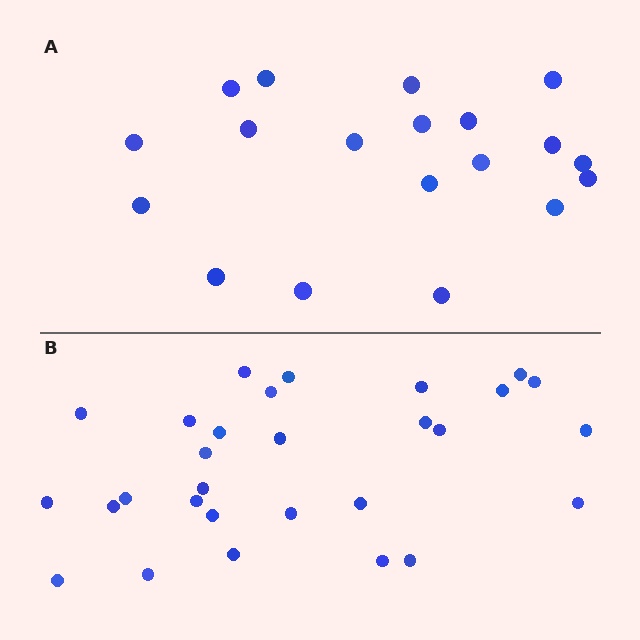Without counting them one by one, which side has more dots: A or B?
Region B (the bottom region) has more dots.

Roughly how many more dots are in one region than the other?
Region B has roughly 10 or so more dots than region A.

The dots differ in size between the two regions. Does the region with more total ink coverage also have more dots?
No. Region A has more total ink coverage because its dots are larger, but region B actually contains more individual dots. Total area can be misleading — the number of items is what matters here.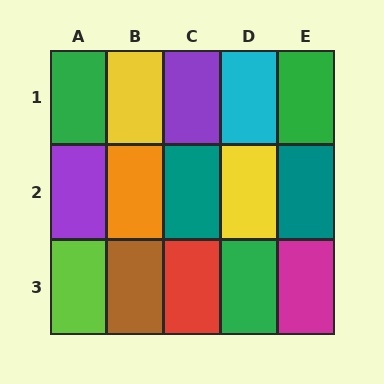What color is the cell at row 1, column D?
Cyan.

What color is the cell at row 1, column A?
Green.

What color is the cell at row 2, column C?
Teal.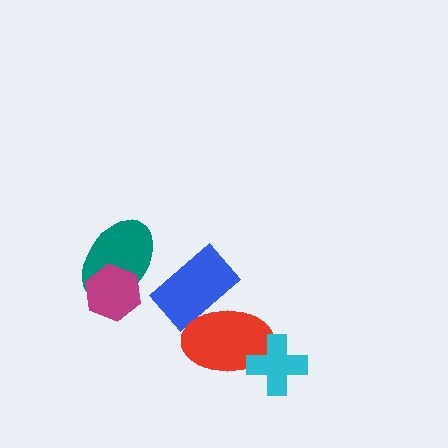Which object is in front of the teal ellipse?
The magenta hexagon is in front of the teal ellipse.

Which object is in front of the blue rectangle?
The red ellipse is in front of the blue rectangle.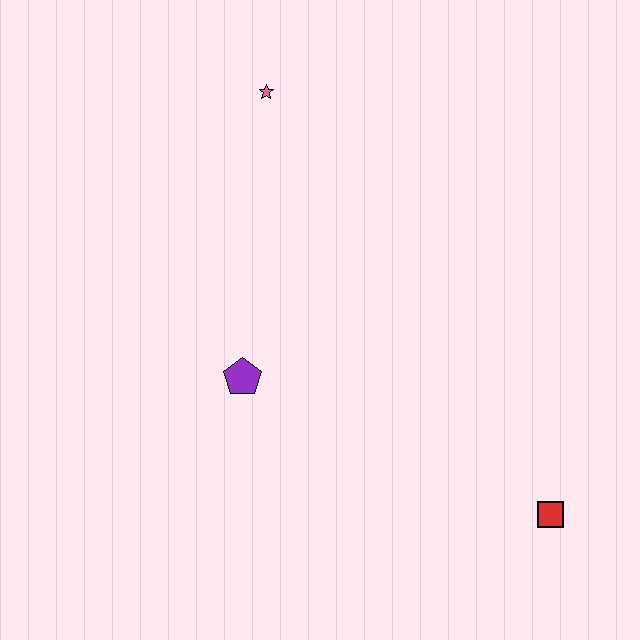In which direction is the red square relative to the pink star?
The red square is below the pink star.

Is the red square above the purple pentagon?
No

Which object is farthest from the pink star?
The red square is farthest from the pink star.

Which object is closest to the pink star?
The purple pentagon is closest to the pink star.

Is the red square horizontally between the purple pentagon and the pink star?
No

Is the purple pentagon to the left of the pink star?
Yes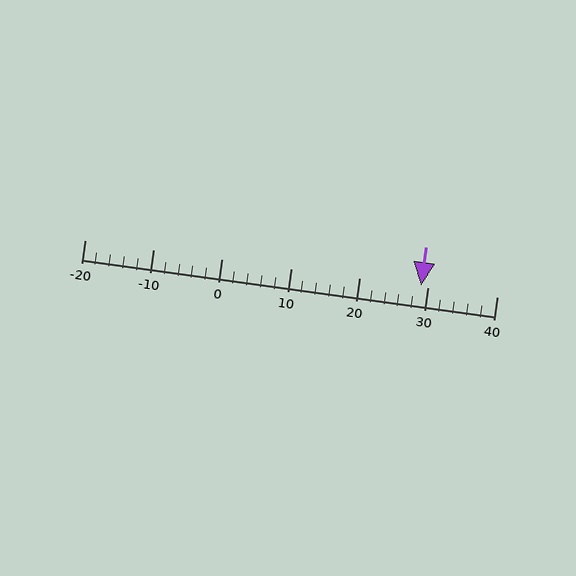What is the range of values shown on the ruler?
The ruler shows values from -20 to 40.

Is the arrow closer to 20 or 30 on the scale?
The arrow is closer to 30.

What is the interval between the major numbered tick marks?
The major tick marks are spaced 10 units apart.